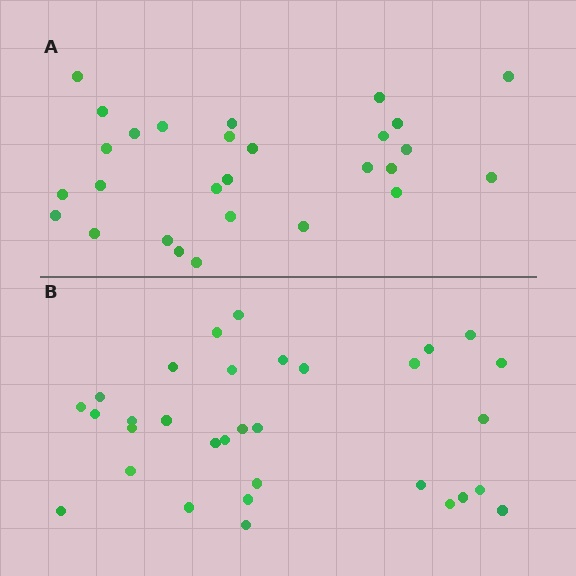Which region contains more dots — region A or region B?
Region B (the bottom region) has more dots.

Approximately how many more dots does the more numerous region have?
Region B has about 4 more dots than region A.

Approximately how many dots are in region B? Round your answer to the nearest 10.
About 30 dots. (The exact count is 32, which rounds to 30.)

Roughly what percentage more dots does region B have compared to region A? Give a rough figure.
About 15% more.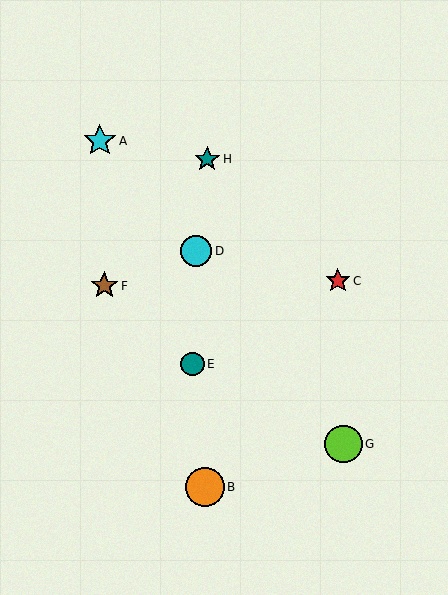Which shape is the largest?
The orange circle (labeled B) is the largest.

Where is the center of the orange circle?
The center of the orange circle is at (205, 487).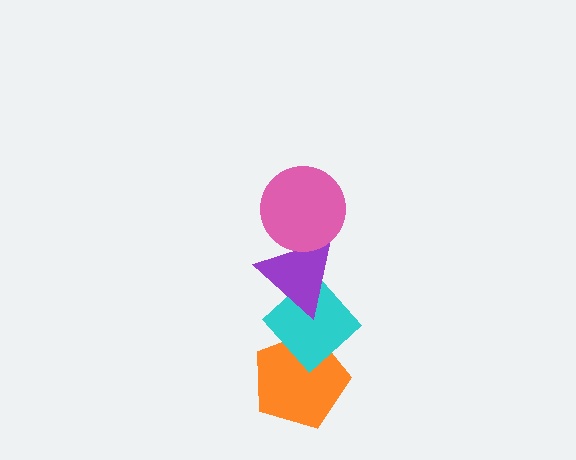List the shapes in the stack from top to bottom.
From top to bottom: the pink circle, the purple triangle, the cyan diamond, the orange pentagon.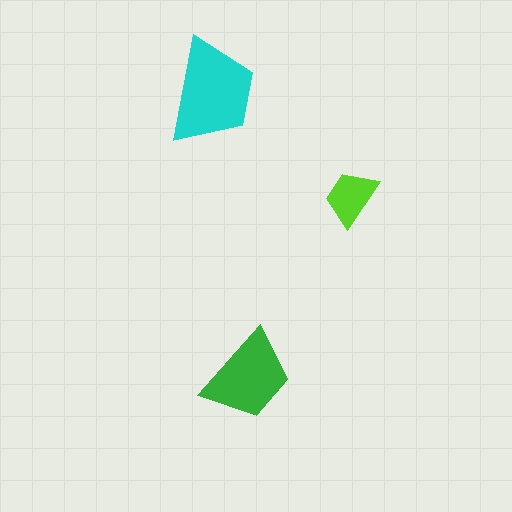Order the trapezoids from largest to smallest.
the cyan one, the green one, the lime one.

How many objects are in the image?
There are 3 objects in the image.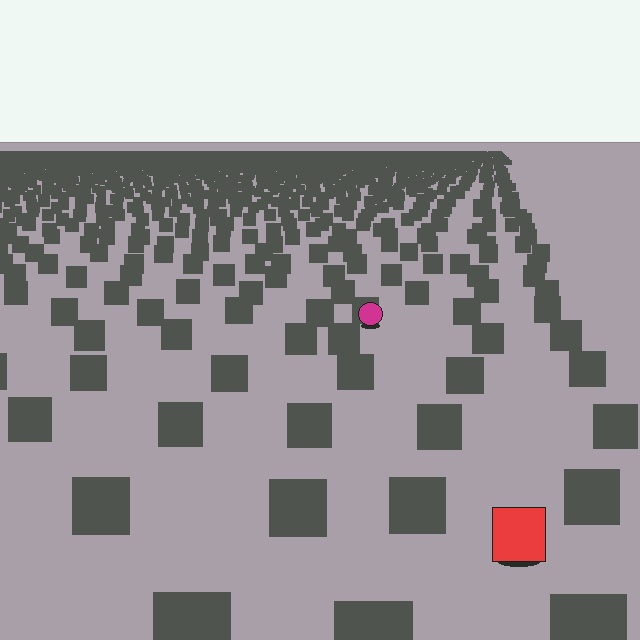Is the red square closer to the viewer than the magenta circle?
Yes. The red square is closer — you can tell from the texture gradient: the ground texture is coarser near it.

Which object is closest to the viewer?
The red square is closest. The texture marks near it are larger and more spread out.